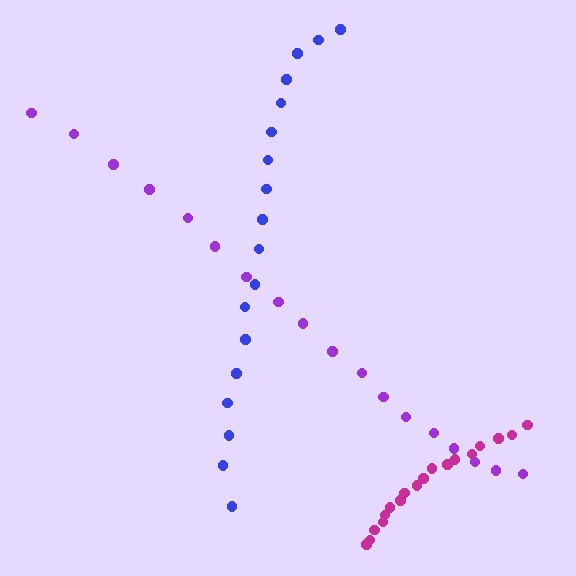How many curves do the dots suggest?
There are 3 distinct paths.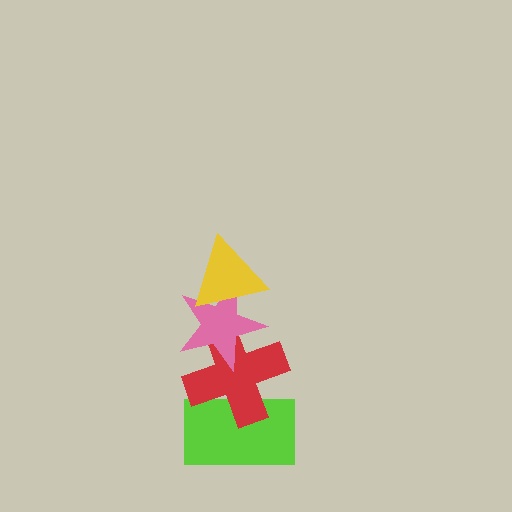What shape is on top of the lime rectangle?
The red cross is on top of the lime rectangle.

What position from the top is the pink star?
The pink star is 2nd from the top.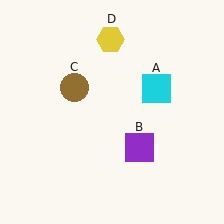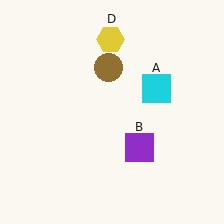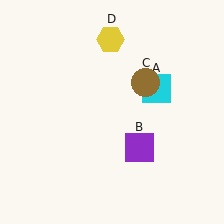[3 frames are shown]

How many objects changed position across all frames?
1 object changed position: brown circle (object C).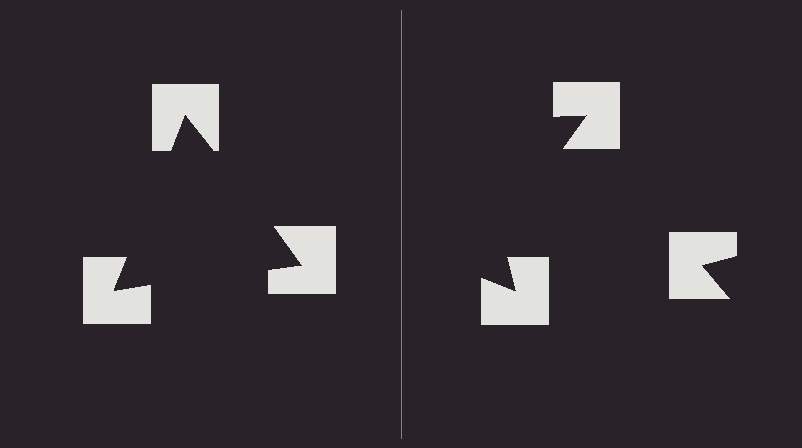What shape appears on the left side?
An illusory triangle.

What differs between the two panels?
The notched squares are positioned identically on both sides; only the wedge orientations differ. On the left they align to a triangle; on the right they are misaligned.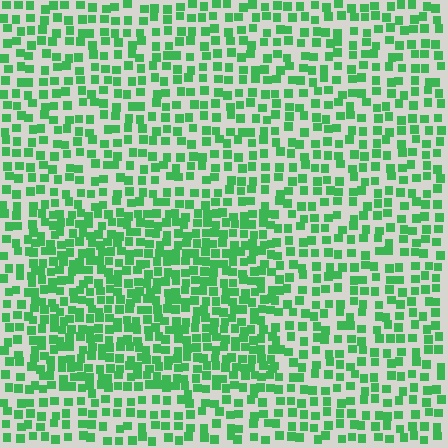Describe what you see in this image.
The image contains small green elements arranged at two different densities. A rectangle-shaped region is visible where the elements are more densely packed than the surrounding area.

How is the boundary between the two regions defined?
The boundary is defined by a change in element density (approximately 1.7x ratio). All elements are the same color, size, and shape.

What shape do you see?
I see a rectangle.